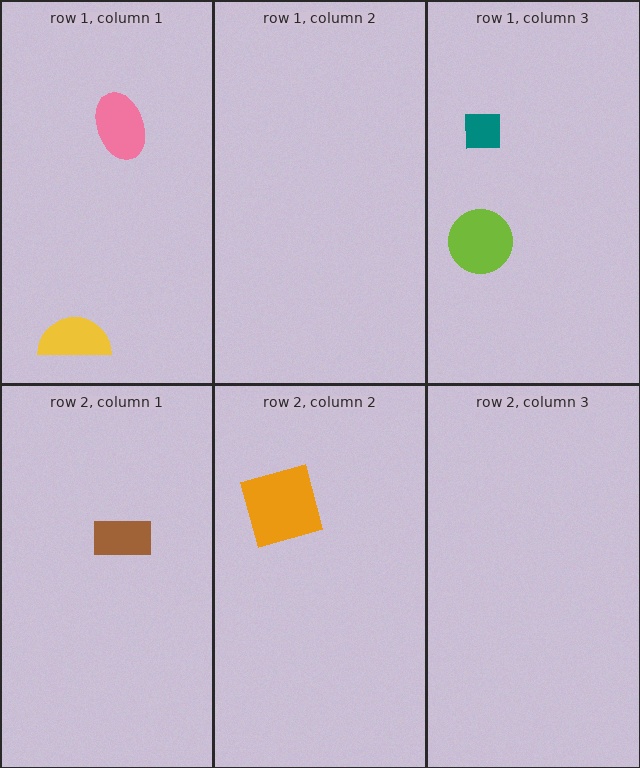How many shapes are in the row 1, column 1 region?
2.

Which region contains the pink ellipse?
The row 1, column 1 region.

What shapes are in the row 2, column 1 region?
The brown rectangle.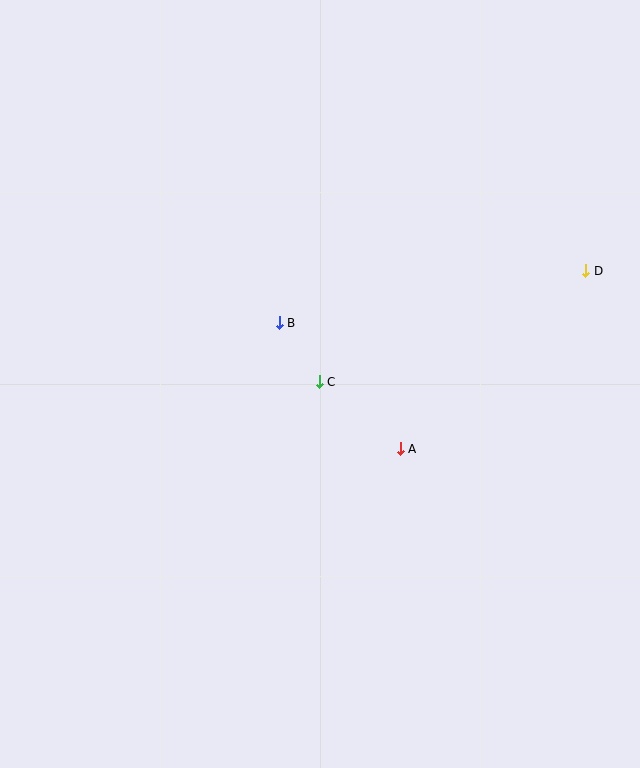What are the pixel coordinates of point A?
Point A is at (400, 449).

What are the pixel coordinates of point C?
Point C is at (319, 382).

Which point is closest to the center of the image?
Point C at (319, 382) is closest to the center.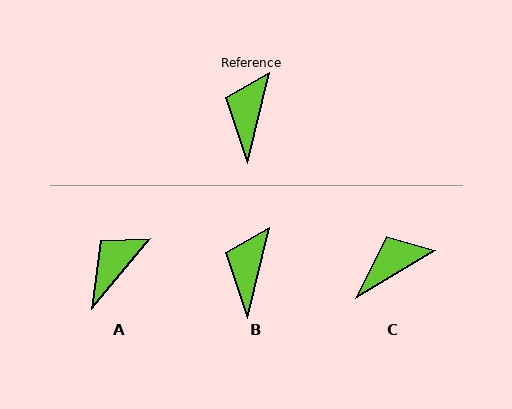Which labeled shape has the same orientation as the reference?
B.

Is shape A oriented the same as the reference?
No, it is off by about 26 degrees.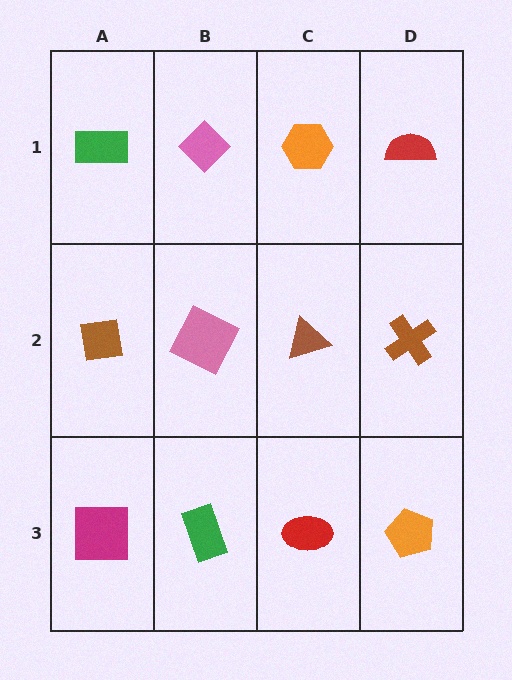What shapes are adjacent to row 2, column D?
A red semicircle (row 1, column D), an orange pentagon (row 3, column D), a brown triangle (row 2, column C).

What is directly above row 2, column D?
A red semicircle.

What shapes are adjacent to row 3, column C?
A brown triangle (row 2, column C), a green rectangle (row 3, column B), an orange pentagon (row 3, column D).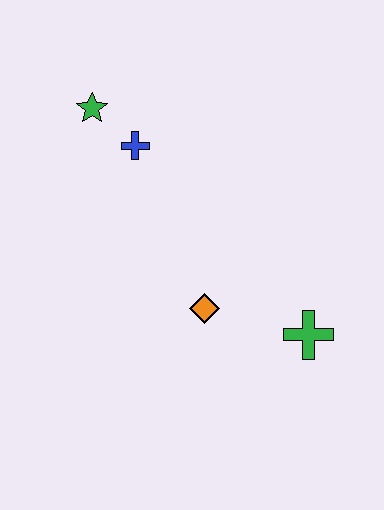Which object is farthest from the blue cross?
The green cross is farthest from the blue cross.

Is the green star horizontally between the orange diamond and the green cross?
No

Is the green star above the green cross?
Yes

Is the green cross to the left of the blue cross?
No